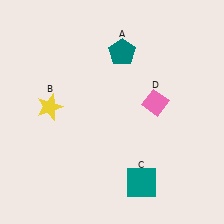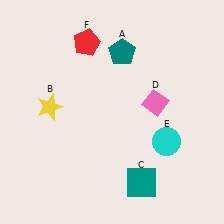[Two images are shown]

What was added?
A cyan circle (E), a red pentagon (F) were added in Image 2.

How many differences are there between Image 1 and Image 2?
There are 2 differences between the two images.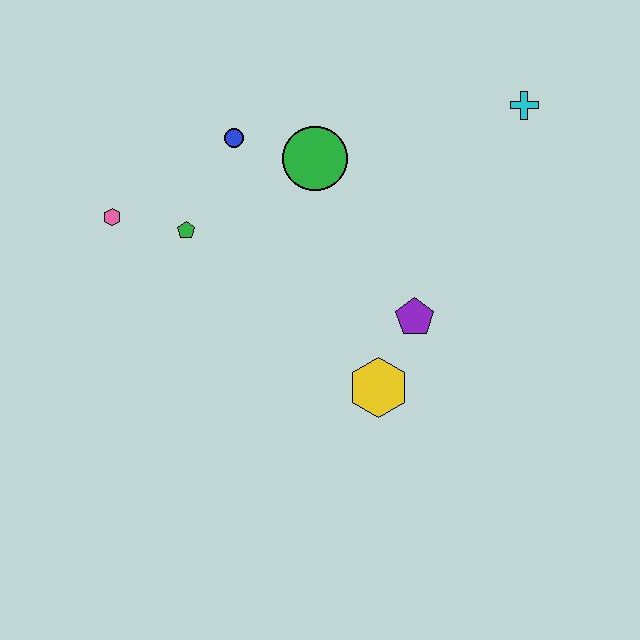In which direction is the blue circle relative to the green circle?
The blue circle is to the left of the green circle.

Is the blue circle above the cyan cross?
No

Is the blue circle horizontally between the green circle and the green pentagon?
Yes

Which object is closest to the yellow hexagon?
The purple pentagon is closest to the yellow hexagon.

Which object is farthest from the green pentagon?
The cyan cross is farthest from the green pentagon.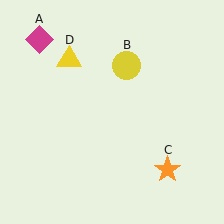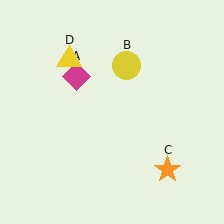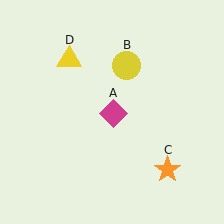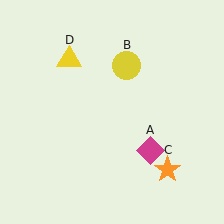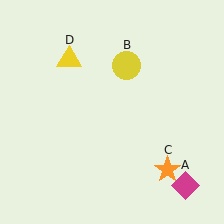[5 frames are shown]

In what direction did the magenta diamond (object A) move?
The magenta diamond (object A) moved down and to the right.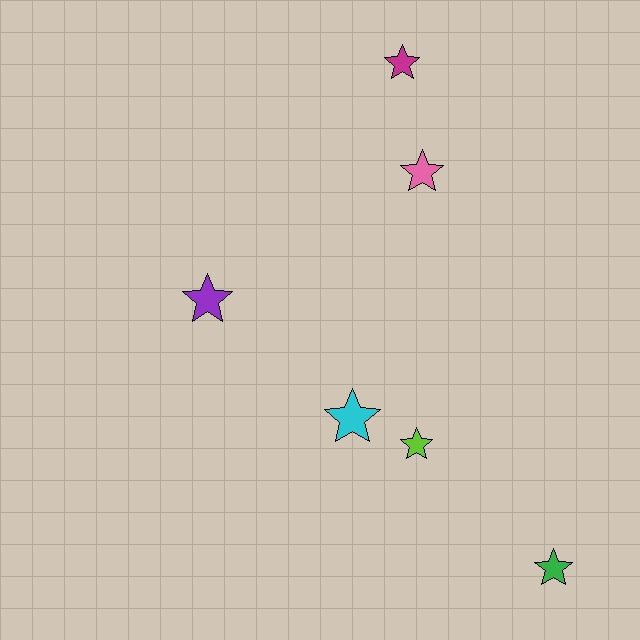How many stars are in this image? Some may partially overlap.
There are 6 stars.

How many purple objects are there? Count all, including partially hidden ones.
There is 1 purple object.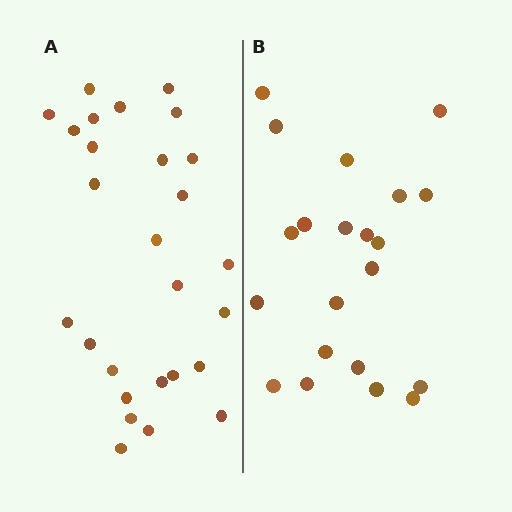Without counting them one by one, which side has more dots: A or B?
Region A (the left region) has more dots.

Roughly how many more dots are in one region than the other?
Region A has about 6 more dots than region B.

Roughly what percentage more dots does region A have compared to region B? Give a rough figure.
About 30% more.